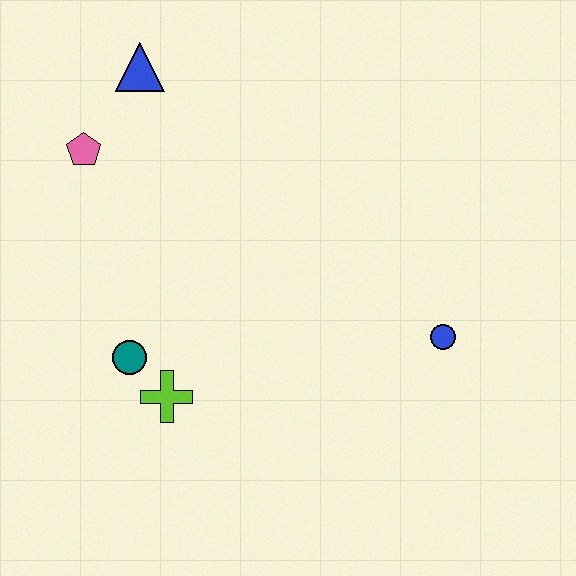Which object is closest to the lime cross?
The teal circle is closest to the lime cross.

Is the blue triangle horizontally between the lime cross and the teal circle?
Yes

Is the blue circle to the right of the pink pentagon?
Yes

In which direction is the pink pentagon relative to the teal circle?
The pink pentagon is above the teal circle.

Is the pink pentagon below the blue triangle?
Yes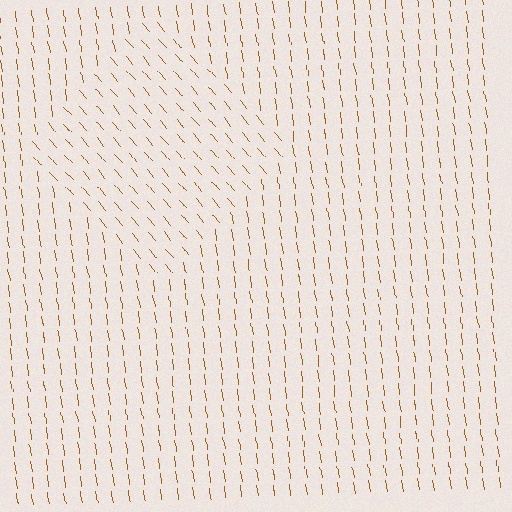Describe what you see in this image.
The image is filled with small brown line segments. A diamond region in the image has lines oriented differently from the surrounding lines, creating a visible texture boundary.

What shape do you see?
I see a diamond.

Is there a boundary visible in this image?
Yes, there is a texture boundary formed by a change in line orientation.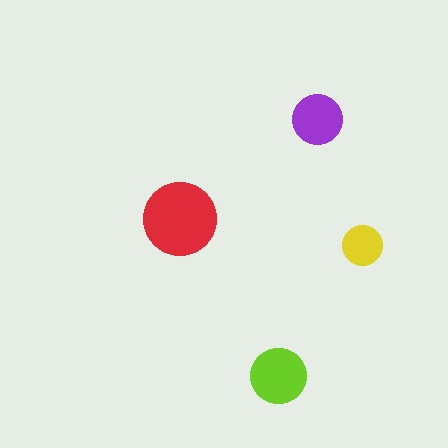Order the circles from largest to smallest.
the red one, the lime one, the purple one, the yellow one.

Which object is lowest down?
The lime circle is bottommost.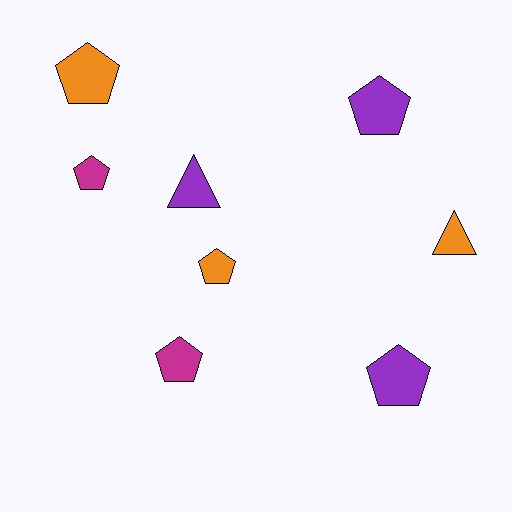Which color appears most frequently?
Purple, with 3 objects.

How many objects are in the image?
There are 8 objects.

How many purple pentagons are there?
There are 2 purple pentagons.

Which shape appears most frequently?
Pentagon, with 6 objects.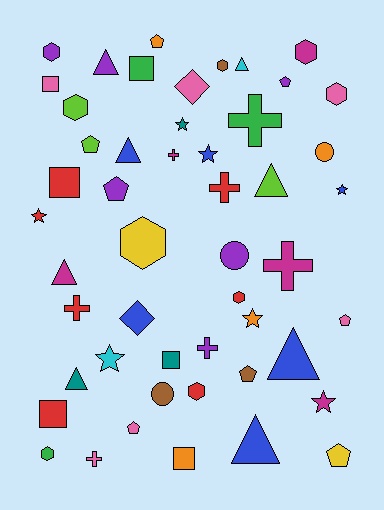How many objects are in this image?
There are 50 objects.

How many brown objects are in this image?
There are 3 brown objects.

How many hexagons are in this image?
There are 9 hexagons.